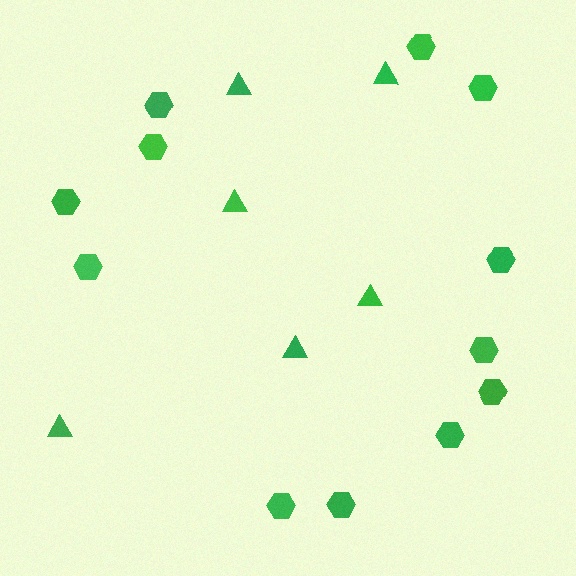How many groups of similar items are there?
There are 2 groups: one group of hexagons (12) and one group of triangles (6).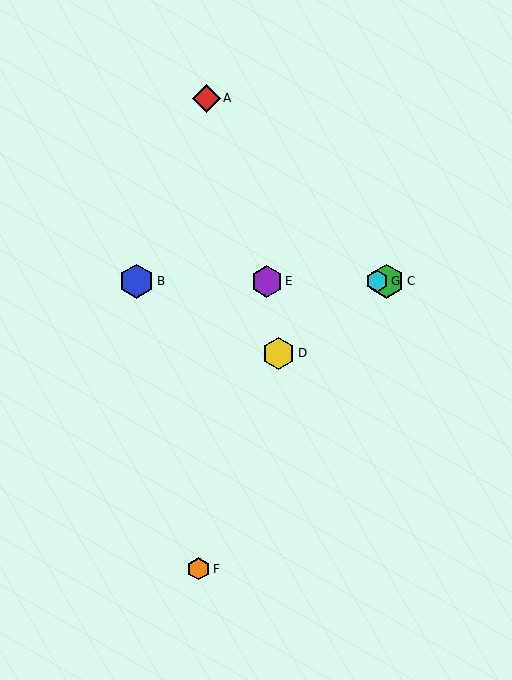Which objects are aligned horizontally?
Objects B, C, E, G are aligned horizontally.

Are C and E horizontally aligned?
Yes, both are at y≈281.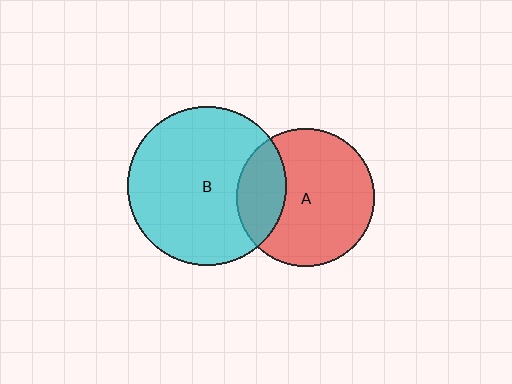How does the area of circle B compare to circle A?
Approximately 1.3 times.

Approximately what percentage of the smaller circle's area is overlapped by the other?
Approximately 25%.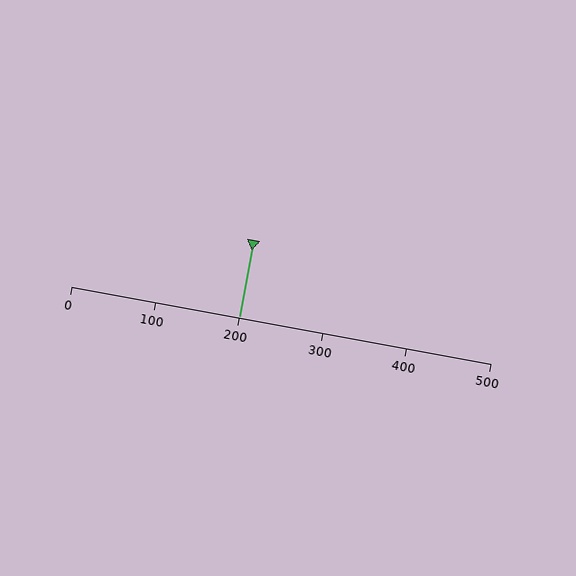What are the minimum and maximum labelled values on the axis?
The axis runs from 0 to 500.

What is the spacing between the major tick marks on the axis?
The major ticks are spaced 100 apart.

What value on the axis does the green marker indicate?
The marker indicates approximately 200.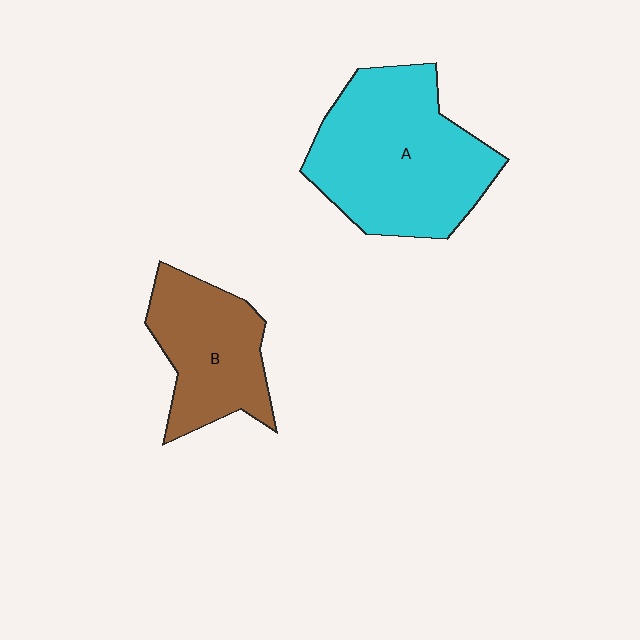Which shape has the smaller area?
Shape B (brown).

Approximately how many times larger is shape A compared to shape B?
Approximately 1.6 times.